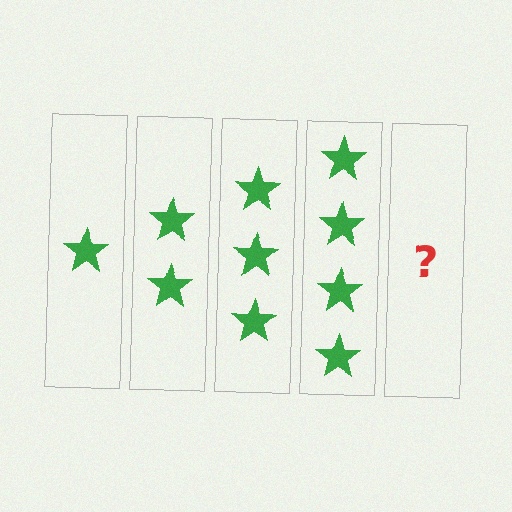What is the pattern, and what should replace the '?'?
The pattern is that each step adds one more star. The '?' should be 5 stars.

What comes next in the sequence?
The next element should be 5 stars.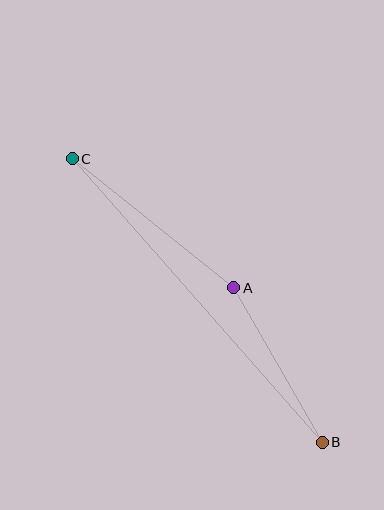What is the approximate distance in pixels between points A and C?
The distance between A and C is approximately 206 pixels.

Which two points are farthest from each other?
Points B and C are farthest from each other.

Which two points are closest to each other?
Points A and B are closest to each other.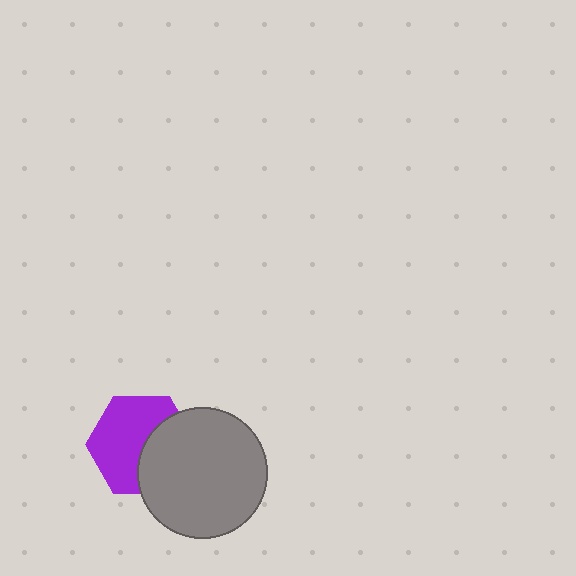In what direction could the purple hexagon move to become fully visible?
The purple hexagon could move left. That would shift it out from behind the gray circle entirely.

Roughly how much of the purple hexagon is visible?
About half of it is visible (roughly 61%).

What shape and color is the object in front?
The object in front is a gray circle.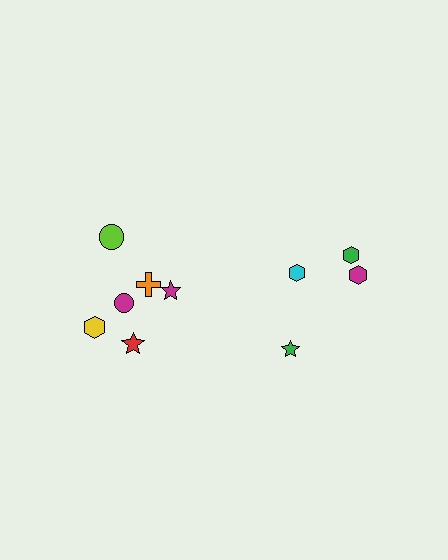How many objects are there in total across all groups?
There are 10 objects.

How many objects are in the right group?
There are 4 objects.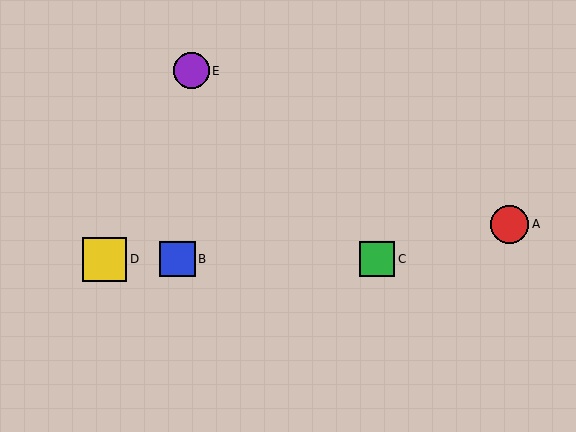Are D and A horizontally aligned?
No, D is at y≈259 and A is at y≈224.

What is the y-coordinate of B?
Object B is at y≈259.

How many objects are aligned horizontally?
3 objects (B, C, D) are aligned horizontally.